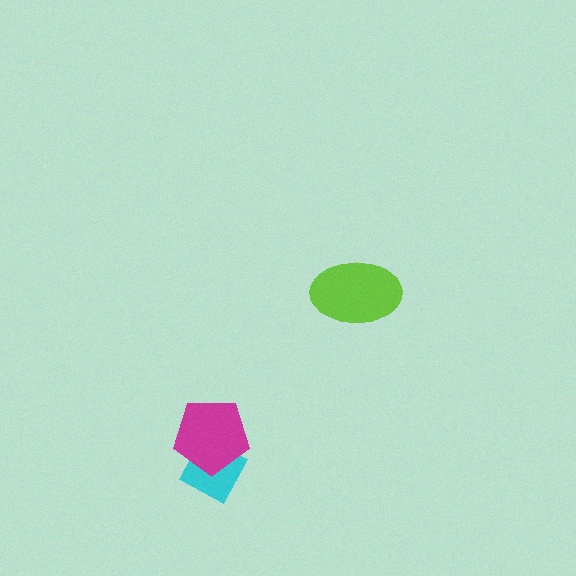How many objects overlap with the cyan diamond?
1 object overlaps with the cyan diamond.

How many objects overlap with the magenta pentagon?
1 object overlaps with the magenta pentagon.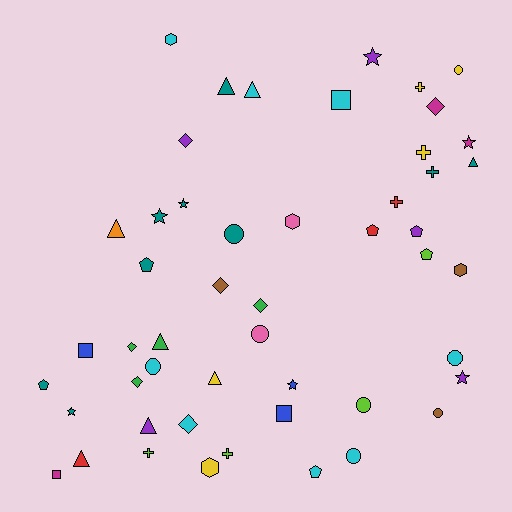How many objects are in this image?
There are 50 objects.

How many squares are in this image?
There are 4 squares.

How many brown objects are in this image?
There are 3 brown objects.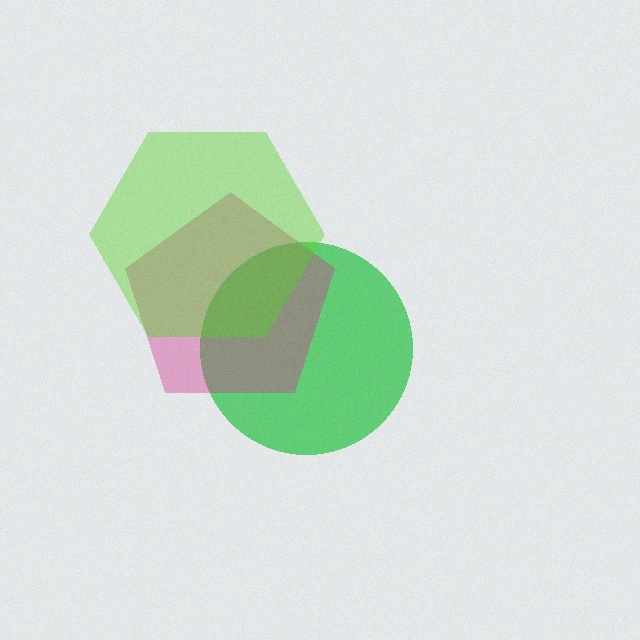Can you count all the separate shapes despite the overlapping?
Yes, there are 3 separate shapes.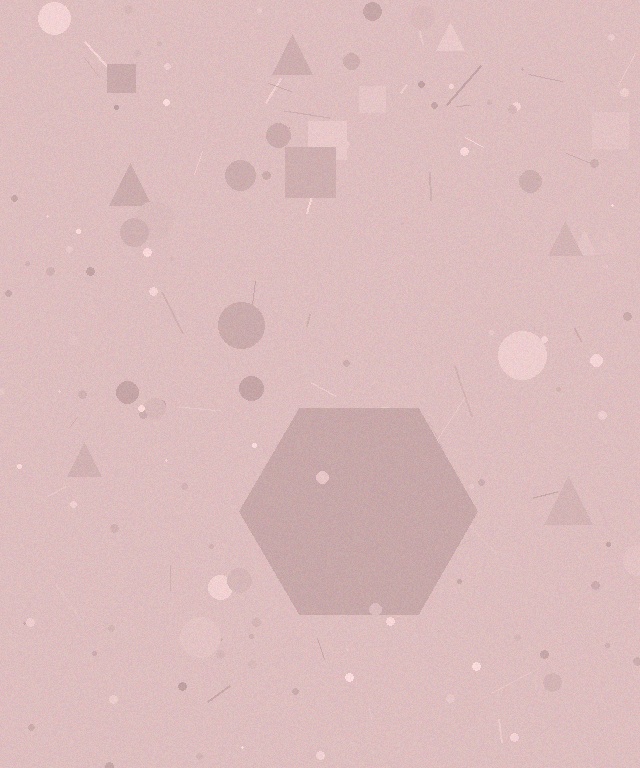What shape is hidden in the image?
A hexagon is hidden in the image.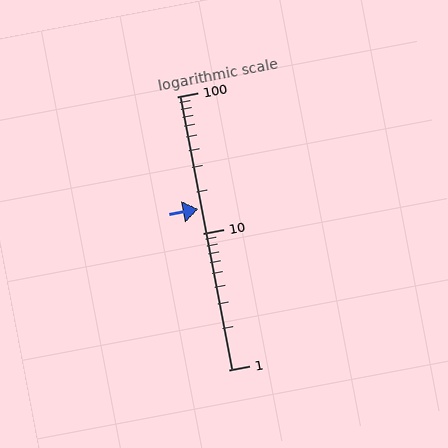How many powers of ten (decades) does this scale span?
The scale spans 2 decades, from 1 to 100.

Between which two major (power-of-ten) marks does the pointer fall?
The pointer is between 10 and 100.